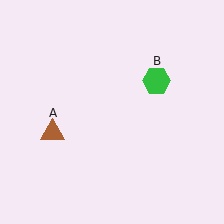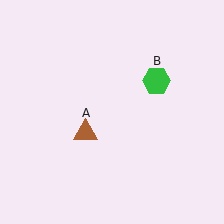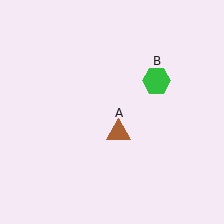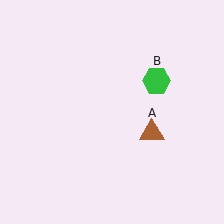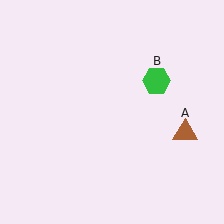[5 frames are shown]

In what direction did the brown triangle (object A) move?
The brown triangle (object A) moved right.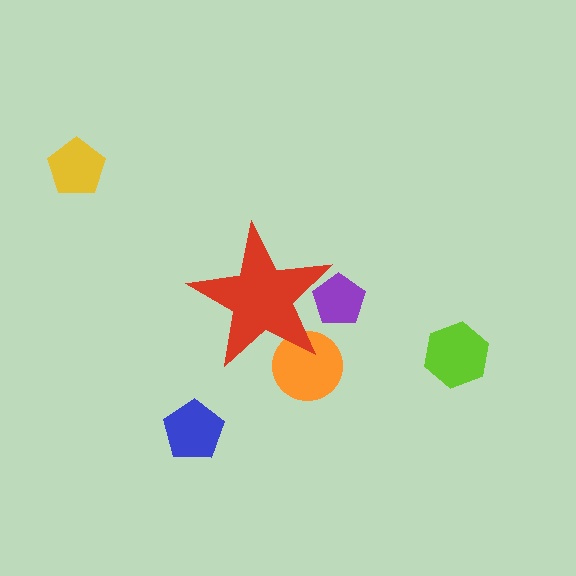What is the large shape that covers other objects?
A red star.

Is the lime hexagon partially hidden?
No, the lime hexagon is fully visible.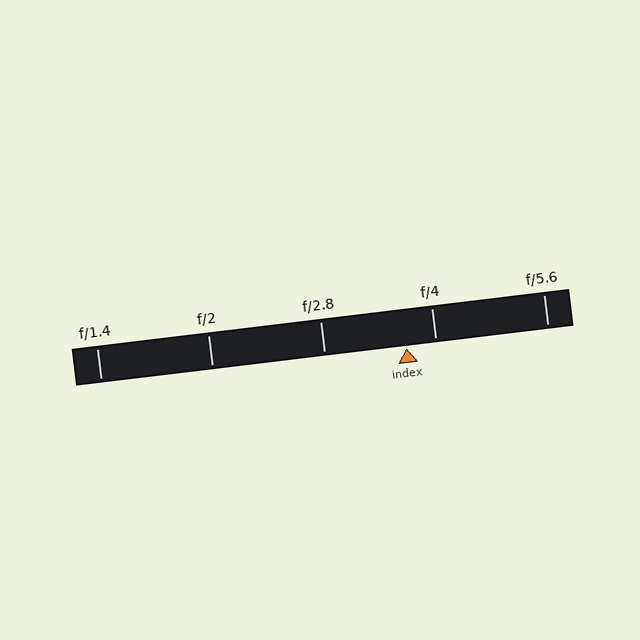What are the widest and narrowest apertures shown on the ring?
The widest aperture shown is f/1.4 and the narrowest is f/5.6.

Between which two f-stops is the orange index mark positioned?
The index mark is between f/2.8 and f/4.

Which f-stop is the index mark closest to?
The index mark is closest to f/4.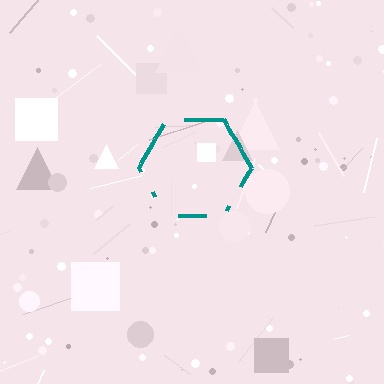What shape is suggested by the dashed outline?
The dashed outline suggests a hexagon.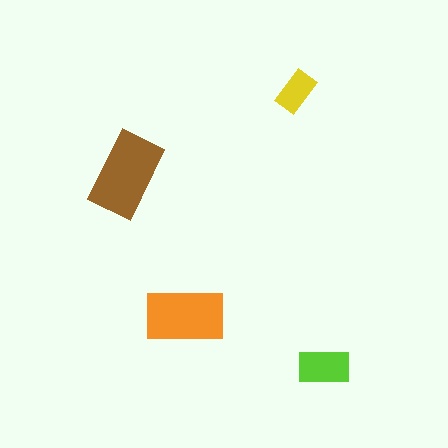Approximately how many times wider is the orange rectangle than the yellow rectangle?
About 2 times wider.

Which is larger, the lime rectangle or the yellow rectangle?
The lime one.